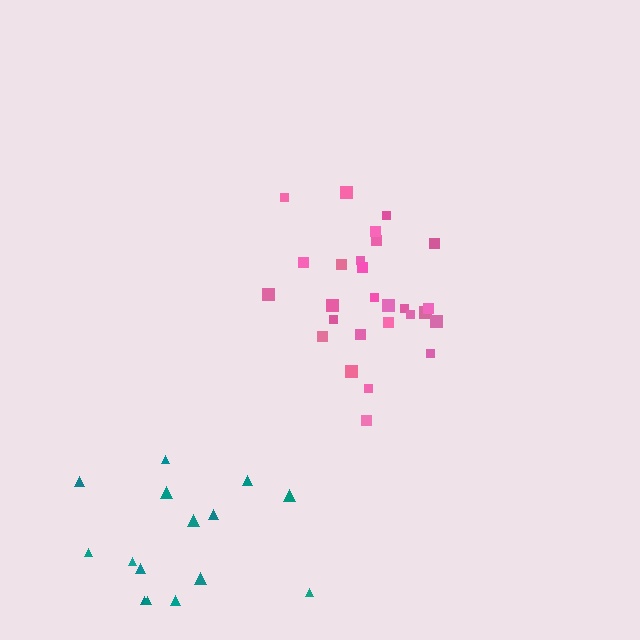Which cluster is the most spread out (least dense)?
Teal.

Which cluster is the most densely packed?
Pink.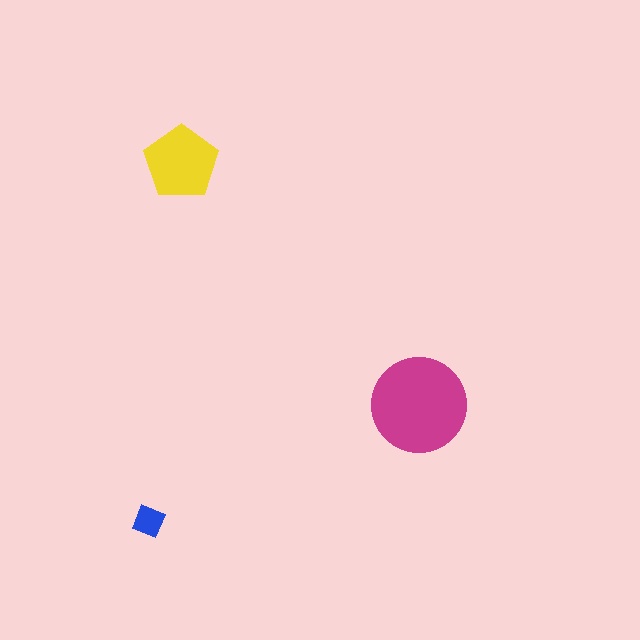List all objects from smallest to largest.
The blue diamond, the yellow pentagon, the magenta circle.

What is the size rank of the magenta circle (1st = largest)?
1st.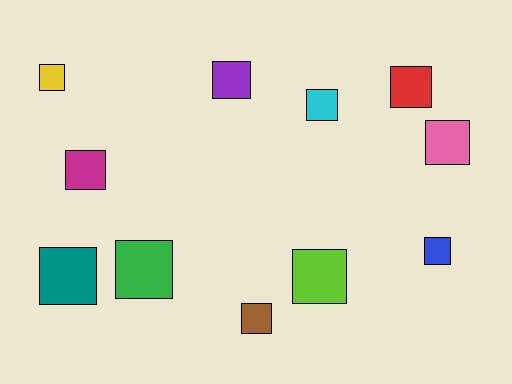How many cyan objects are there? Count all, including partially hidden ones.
There is 1 cyan object.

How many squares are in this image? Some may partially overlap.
There are 11 squares.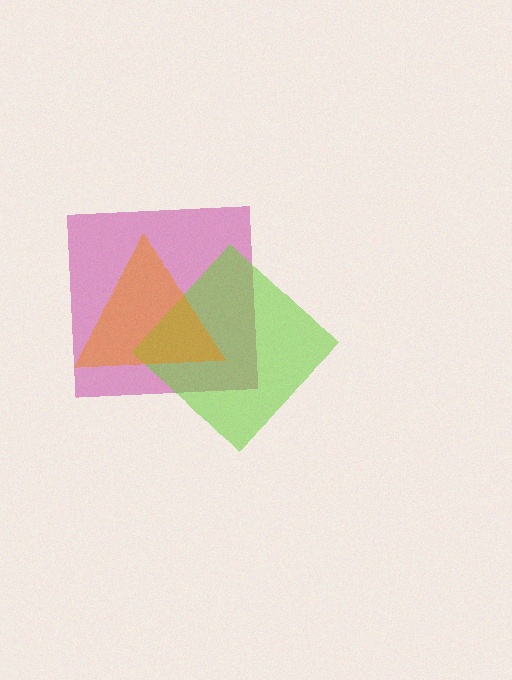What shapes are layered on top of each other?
The layered shapes are: a magenta square, a lime diamond, an orange triangle.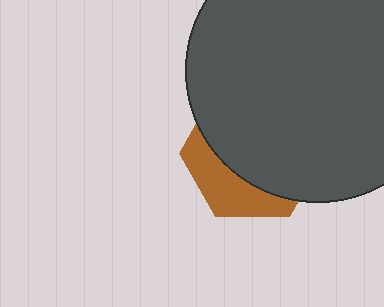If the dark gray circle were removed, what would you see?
You would see the complete brown hexagon.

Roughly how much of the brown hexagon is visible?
A small part of it is visible (roughly 30%).